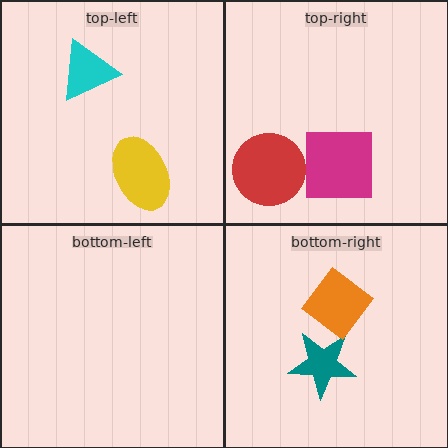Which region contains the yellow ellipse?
The top-left region.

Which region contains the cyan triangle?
The top-left region.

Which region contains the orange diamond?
The bottom-right region.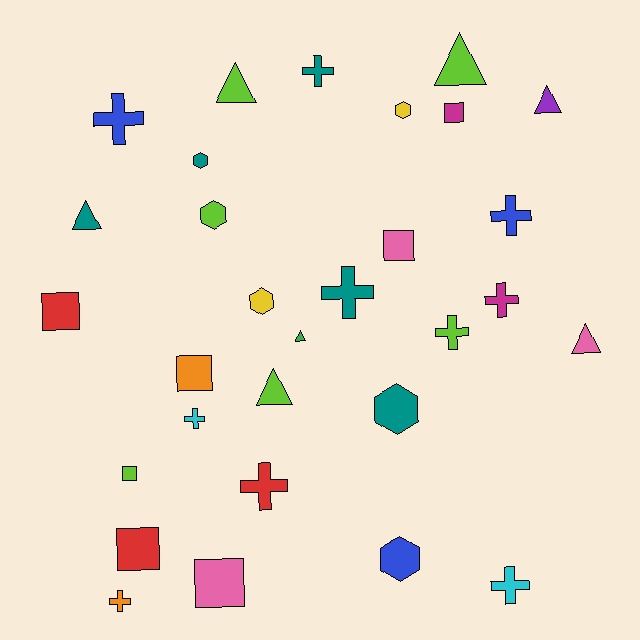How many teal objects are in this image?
There are 5 teal objects.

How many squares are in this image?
There are 7 squares.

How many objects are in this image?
There are 30 objects.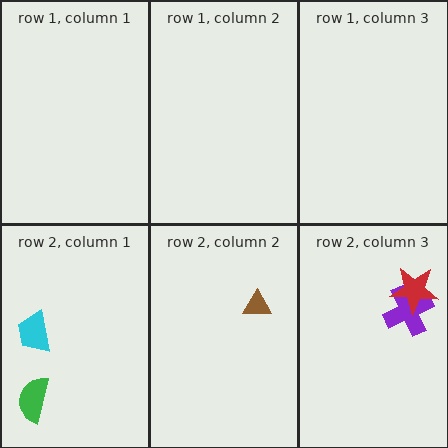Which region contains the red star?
The row 2, column 3 region.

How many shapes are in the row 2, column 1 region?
2.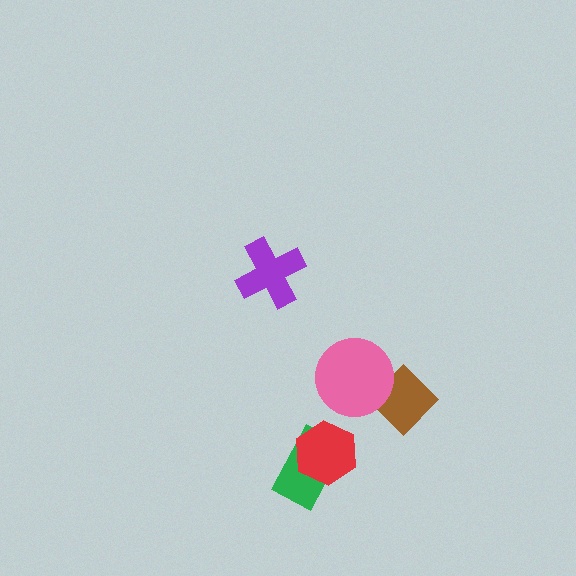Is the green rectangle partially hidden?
Yes, it is partially covered by another shape.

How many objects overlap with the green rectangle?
1 object overlaps with the green rectangle.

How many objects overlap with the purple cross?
0 objects overlap with the purple cross.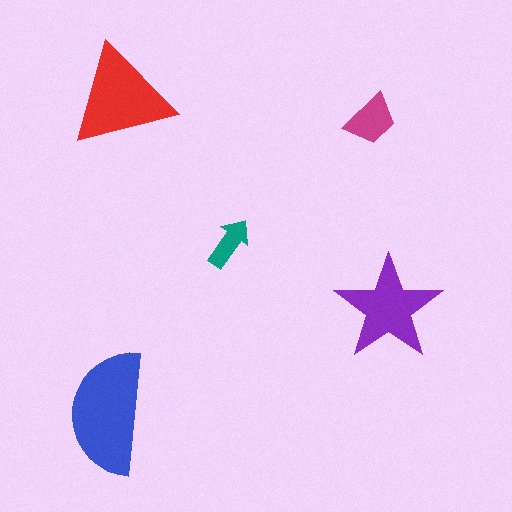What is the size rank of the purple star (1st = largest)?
3rd.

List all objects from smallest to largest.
The teal arrow, the magenta trapezoid, the purple star, the red triangle, the blue semicircle.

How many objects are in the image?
There are 5 objects in the image.